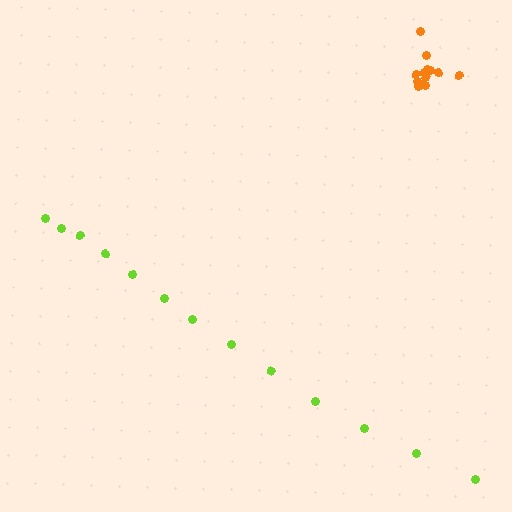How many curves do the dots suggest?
There are 2 distinct paths.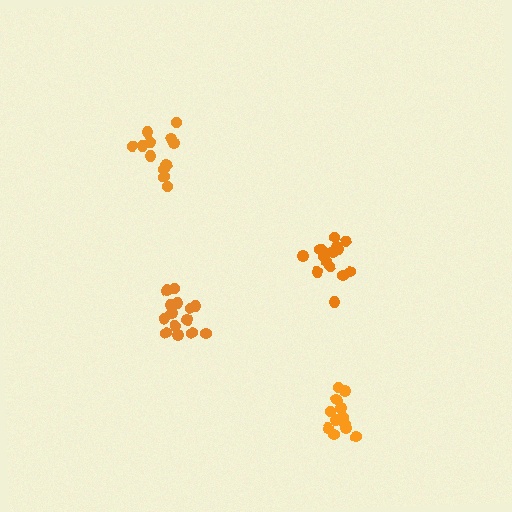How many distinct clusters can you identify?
There are 4 distinct clusters.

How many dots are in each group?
Group 1: 15 dots, Group 2: 13 dots, Group 3: 12 dots, Group 4: 15 dots (55 total).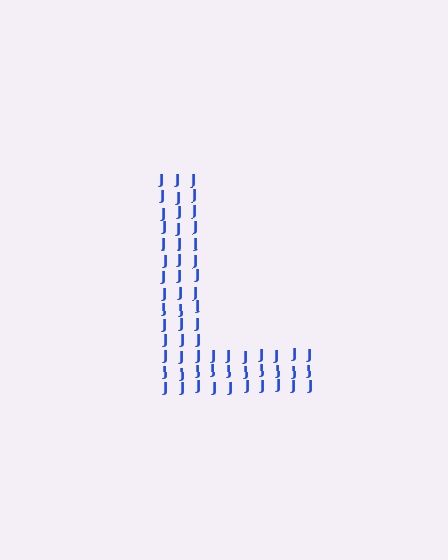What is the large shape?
The large shape is the letter L.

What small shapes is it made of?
It is made of small letter J's.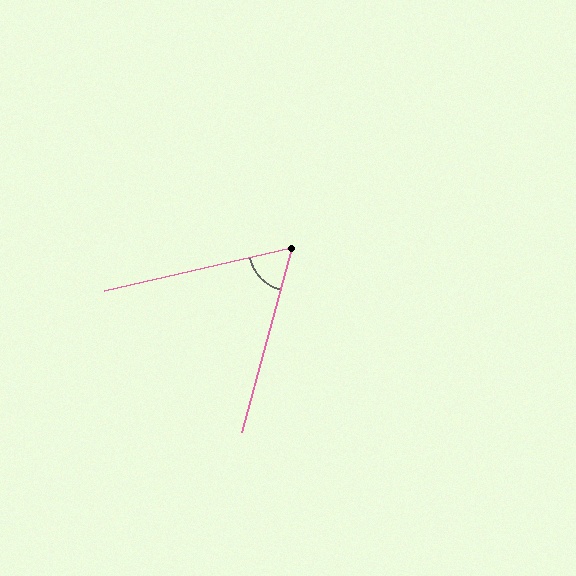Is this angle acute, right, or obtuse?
It is acute.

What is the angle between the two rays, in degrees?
Approximately 62 degrees.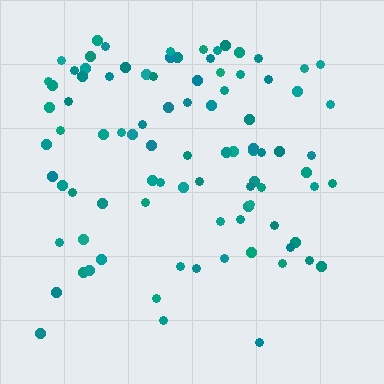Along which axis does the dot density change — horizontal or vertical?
Vertical.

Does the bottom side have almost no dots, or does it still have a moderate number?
Still a moderate number, just noticeably fewer than the top.